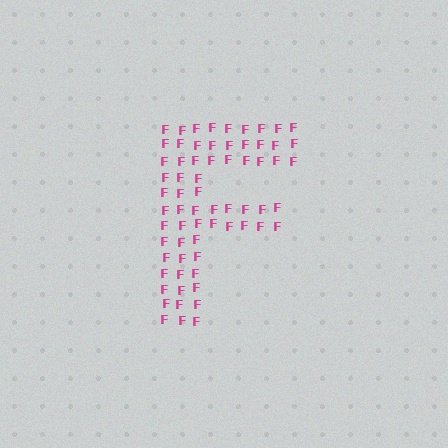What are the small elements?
The small elements are letter F's.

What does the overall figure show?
The overall figure shows the letter F.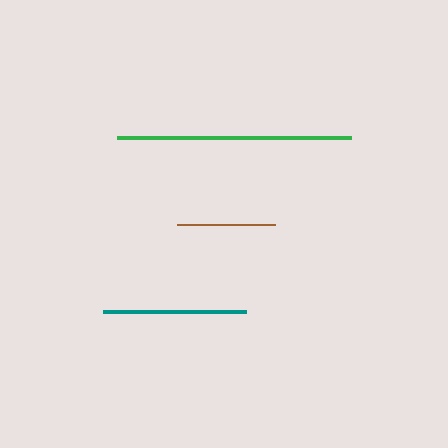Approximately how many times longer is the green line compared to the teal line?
The green line is approximately 1.6 times the length of the teal line.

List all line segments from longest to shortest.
From longest to shortest: green, teal, brown.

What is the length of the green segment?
The green segment is approximately 233 pixels long.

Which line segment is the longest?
The green line is the longest at approximately 233 pixels.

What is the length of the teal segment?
The teal segment is approximately 143 pixels long.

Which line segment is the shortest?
The brown line is the shortest at approximately 98 pixels.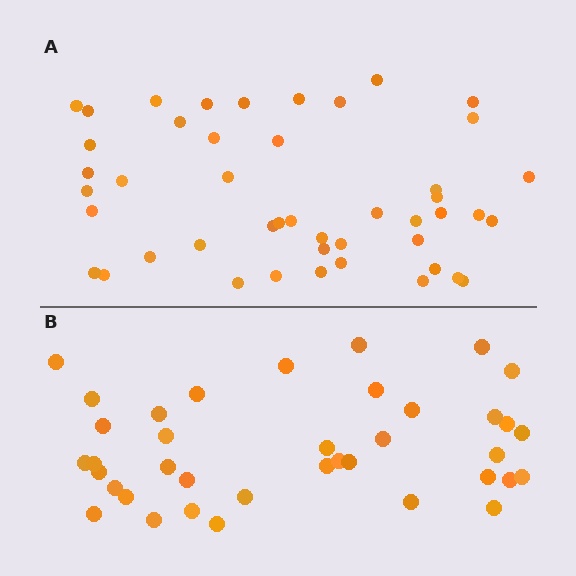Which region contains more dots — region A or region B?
Region A (the top region) has more dots.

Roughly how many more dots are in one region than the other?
Region A has roughly 8 or so more dots than region B.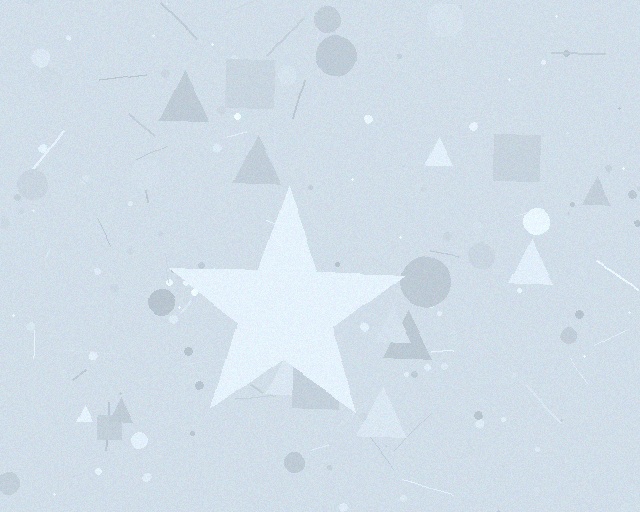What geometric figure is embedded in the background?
A star is embedded in the background.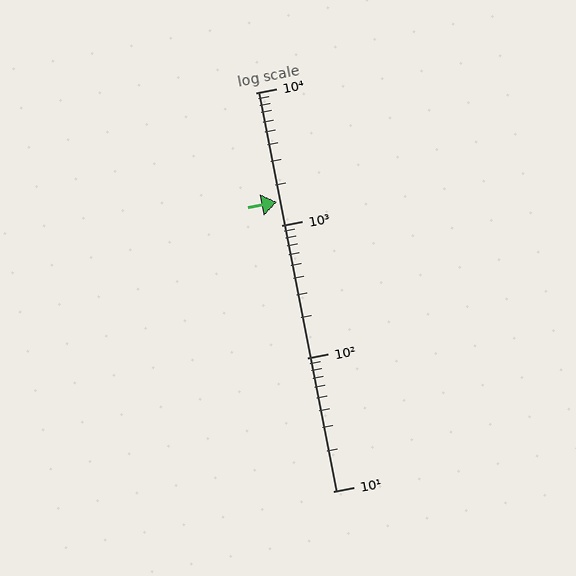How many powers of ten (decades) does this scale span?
The scale spans 3 decades, from 10 to 10000.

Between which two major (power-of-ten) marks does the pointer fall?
The pointer is between 1000 and 10000.